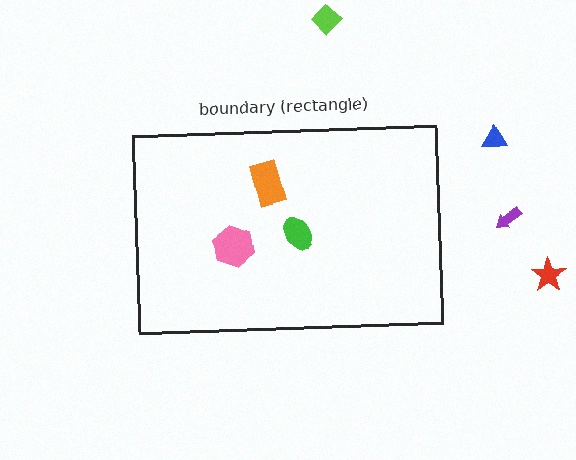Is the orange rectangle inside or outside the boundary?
Inside.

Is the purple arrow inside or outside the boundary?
Outside.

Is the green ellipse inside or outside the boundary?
Inside.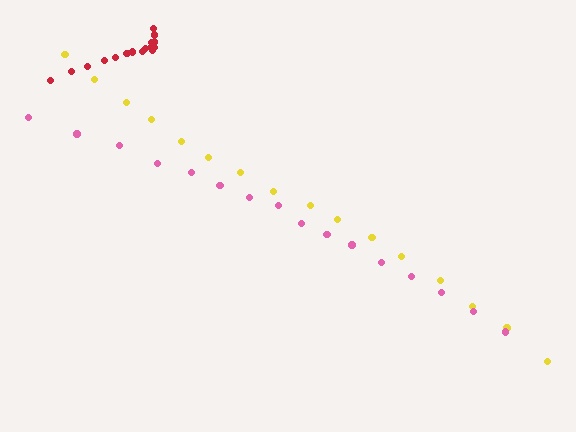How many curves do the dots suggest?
There are 3 distinct paths.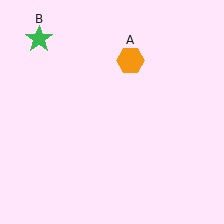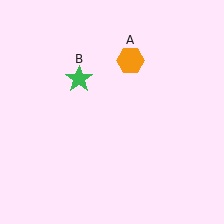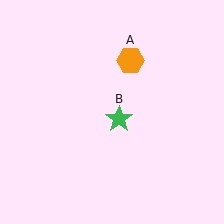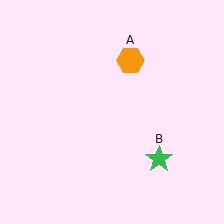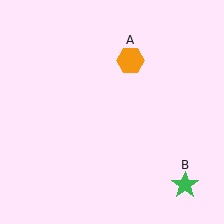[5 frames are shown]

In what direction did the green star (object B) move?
The green star (object B) moved down and to the right.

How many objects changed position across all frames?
1 object changed position: green star (object B).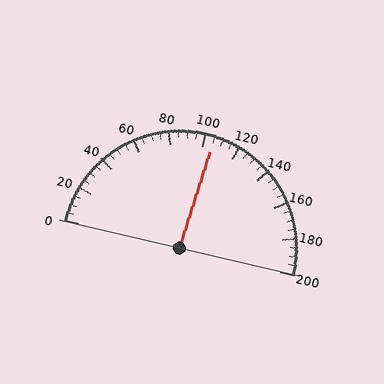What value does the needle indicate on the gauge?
The needle indicates approximately 105.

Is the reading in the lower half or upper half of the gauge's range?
The reading is in the upper half of the range (0 to 200).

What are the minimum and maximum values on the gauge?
The gauge ranges from 0 to 200.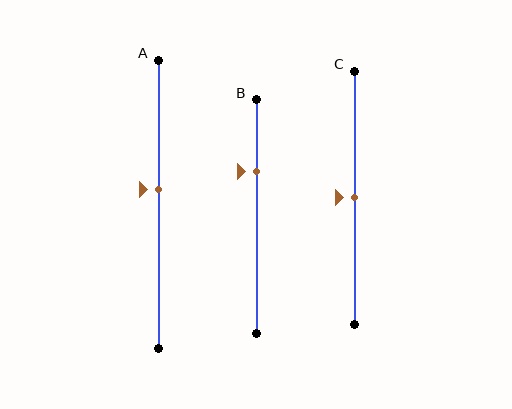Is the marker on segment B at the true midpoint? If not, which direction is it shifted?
No, the marker on segment B is shifted upward by about 19% of the segment length.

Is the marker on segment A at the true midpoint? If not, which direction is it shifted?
No, the marker on segment A is shifted upward by about 5% of the segment length.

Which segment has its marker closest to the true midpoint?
Segment C has its marker closest to the true midpoint.